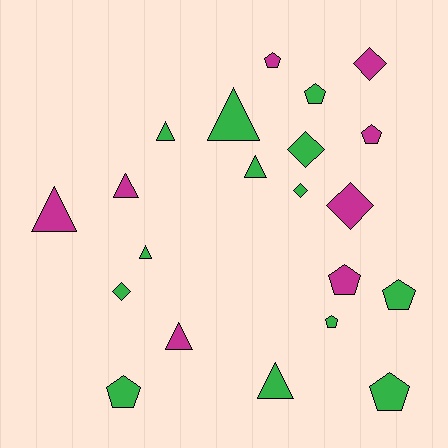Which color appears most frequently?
Green, with 13 objects.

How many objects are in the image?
There are 21 objects.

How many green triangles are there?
There are 5 green triangles.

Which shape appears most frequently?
Pentagon, with 8 objects.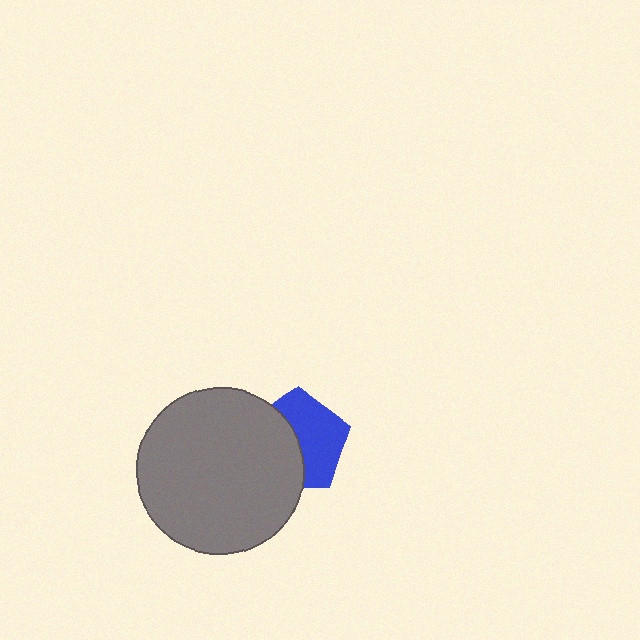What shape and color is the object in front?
The object in front is a gray circle.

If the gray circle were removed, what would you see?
You would see the complete blue pentagon.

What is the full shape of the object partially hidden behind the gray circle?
The partially hidden object is a blue pentagon.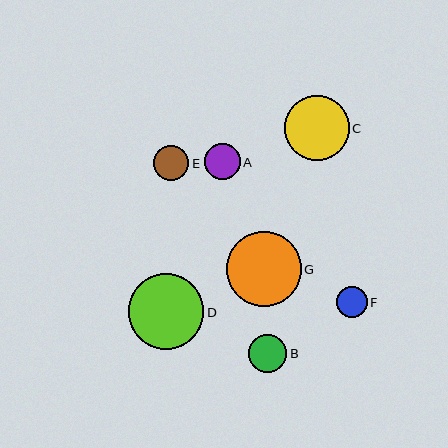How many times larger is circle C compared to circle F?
Circle C is approximately 2.1 times the size of circle F.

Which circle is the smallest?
Circle F is the smallest with a size of approximately 31 pixels.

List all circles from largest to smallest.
From largest to smallest: D, G, C, B, A, E, F.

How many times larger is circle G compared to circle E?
Circle G is approximately 2.1 times the size of circle E.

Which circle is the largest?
Circle D is the largest with a size of approximately 75 pixels.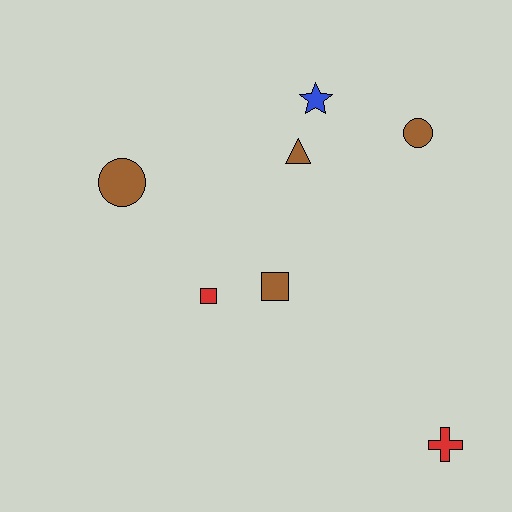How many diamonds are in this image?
There are no diamonds.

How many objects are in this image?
There are 7 objects.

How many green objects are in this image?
There are no green objects.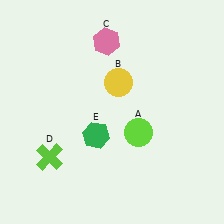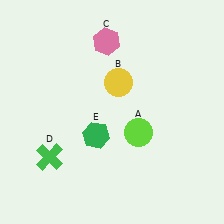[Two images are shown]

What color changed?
The cross (D) changed from lime in Image 1 to green in Image 2.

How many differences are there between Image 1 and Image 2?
There is 1 difference between the two images.